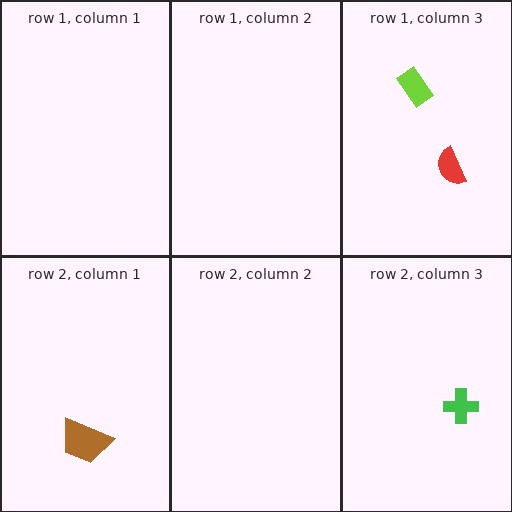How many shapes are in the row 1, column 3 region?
2.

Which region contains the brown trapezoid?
The row 2, column 1 region.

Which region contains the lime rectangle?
The row 1, column 3 region.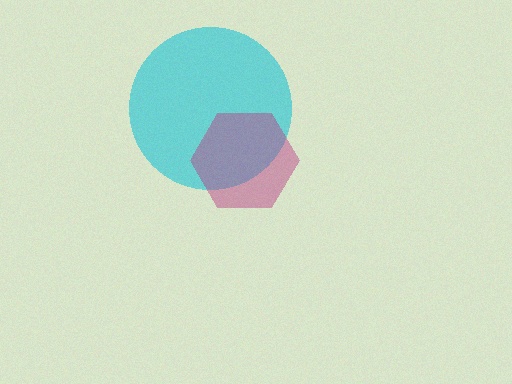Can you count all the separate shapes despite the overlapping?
Yes, there are 2 separate shapes.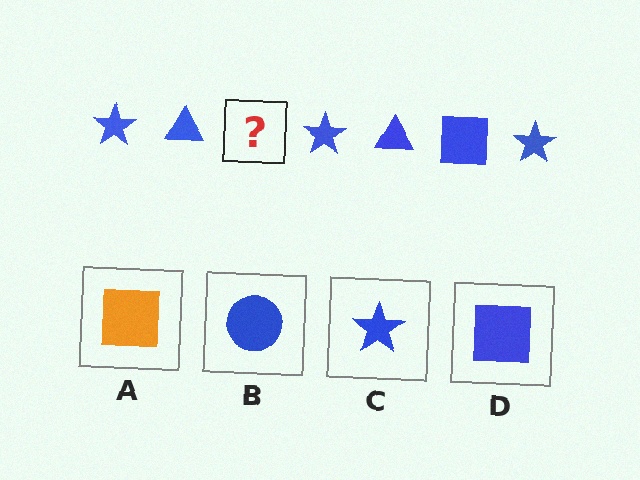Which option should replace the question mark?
Option D.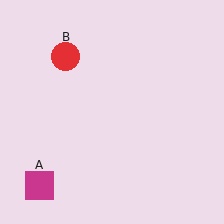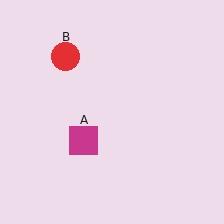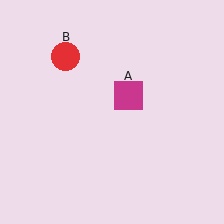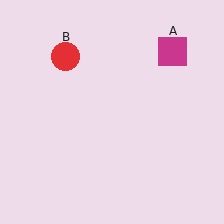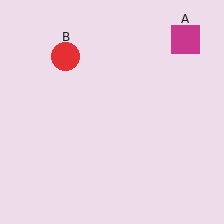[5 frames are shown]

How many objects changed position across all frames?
1 object changed position: magenta square (object A).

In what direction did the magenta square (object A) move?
The magenta square (object A) moved up and to the right.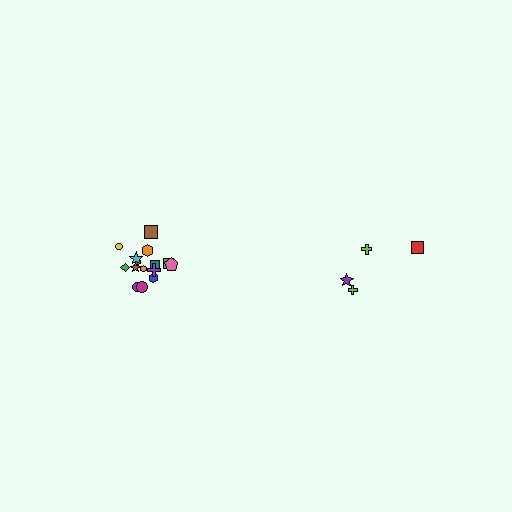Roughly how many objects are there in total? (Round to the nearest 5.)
Roughly 20 objects in total.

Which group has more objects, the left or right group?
The left group.